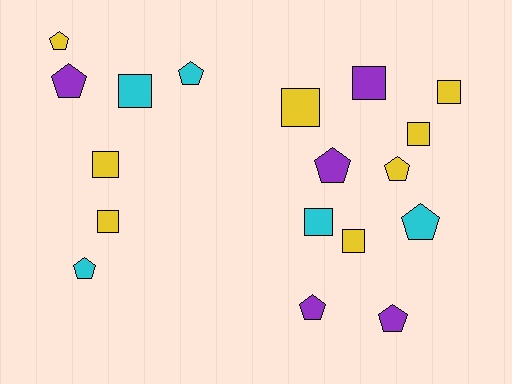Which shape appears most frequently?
Square, with 9 objects.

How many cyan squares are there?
There are 2 cyan squares.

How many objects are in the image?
There are 18 objects.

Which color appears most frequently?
Yellow, with 8 objects.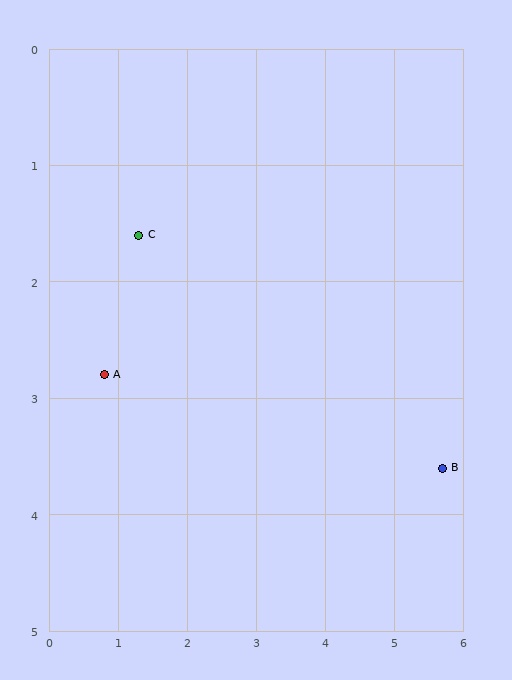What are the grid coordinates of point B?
Point B is at approximately (5.7, 3.6).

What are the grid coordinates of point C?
Point C is at approximately (1.3, 1.6).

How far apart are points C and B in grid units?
Points C and B are about 4.8 grid units apart.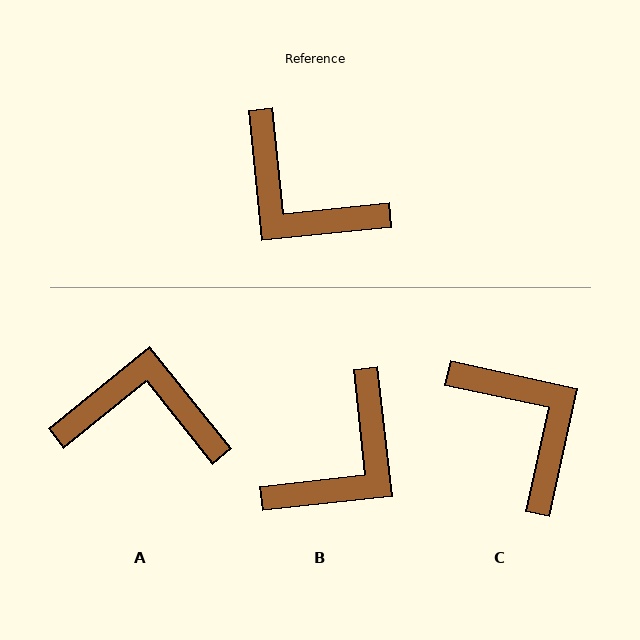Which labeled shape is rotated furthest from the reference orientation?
C, about 162 degrees away.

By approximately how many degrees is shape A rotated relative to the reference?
Approximately 147 degrees clockwise.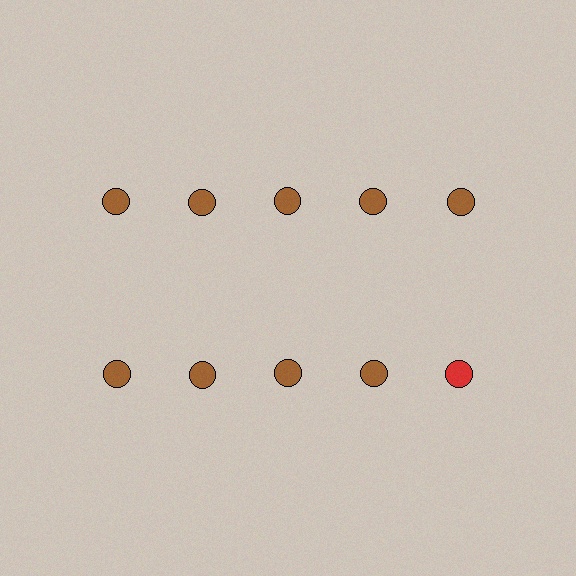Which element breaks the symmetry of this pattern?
The red circle in the second row, rightmost column breaks the symmetry. All other shapes are brown circles.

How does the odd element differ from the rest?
It has a different color: red instead of brown.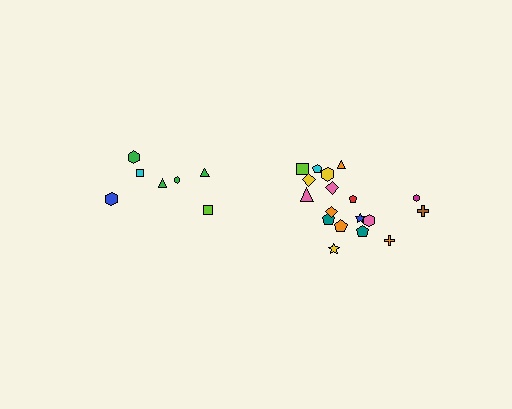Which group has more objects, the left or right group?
The right group.